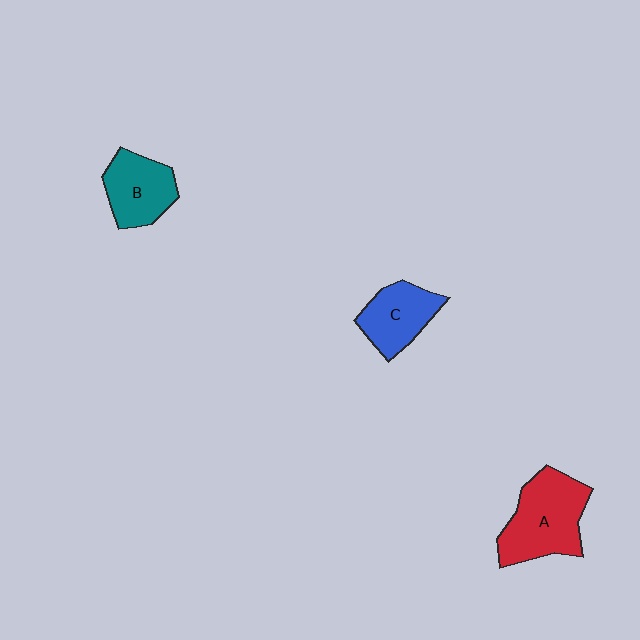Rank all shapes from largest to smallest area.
From largest to smallest: A (red), B (teal), C (blue).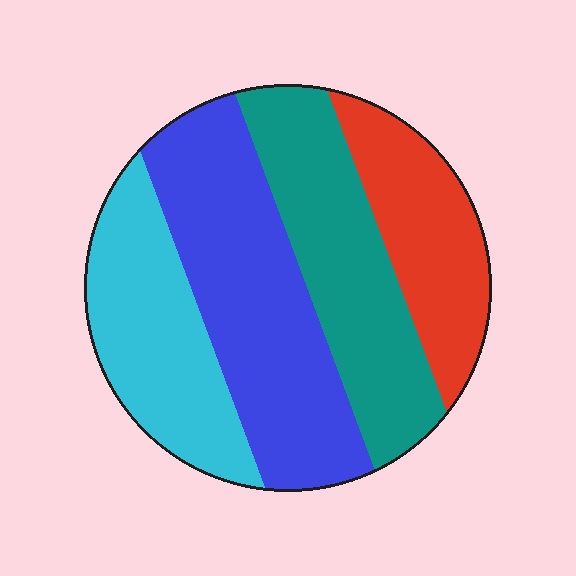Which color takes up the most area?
Blue, at roughly 35%.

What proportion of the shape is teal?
Teal covers roughly 25% of the shape.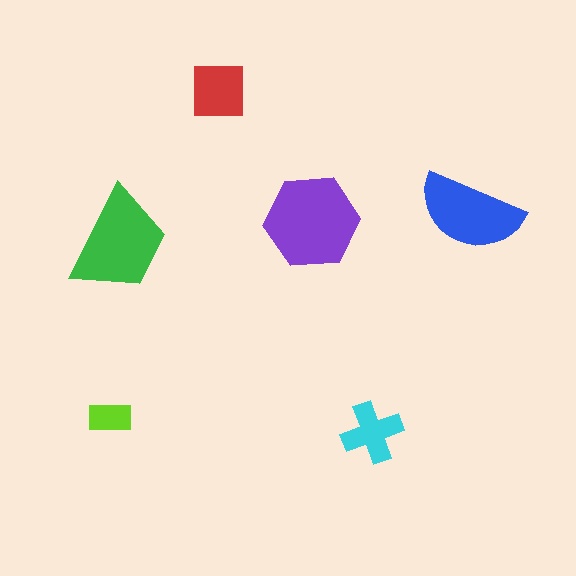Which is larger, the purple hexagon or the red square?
The purple hexagon.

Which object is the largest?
The purple hexagon.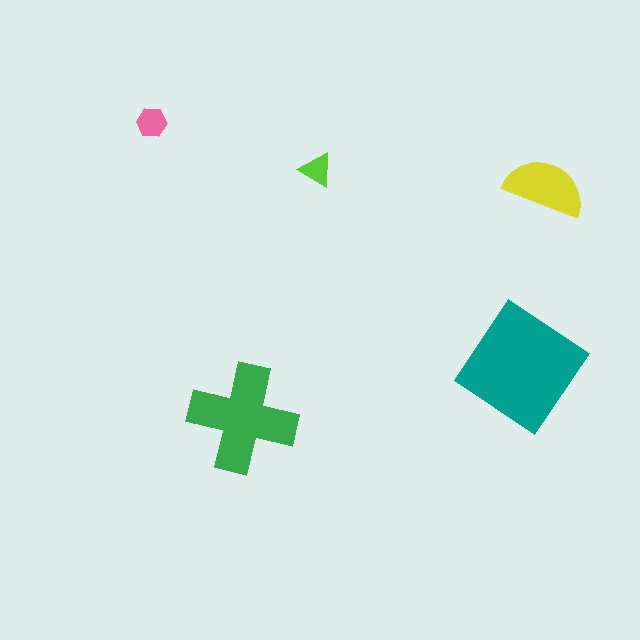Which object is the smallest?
The lime triangle.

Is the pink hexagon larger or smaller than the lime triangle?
Larger.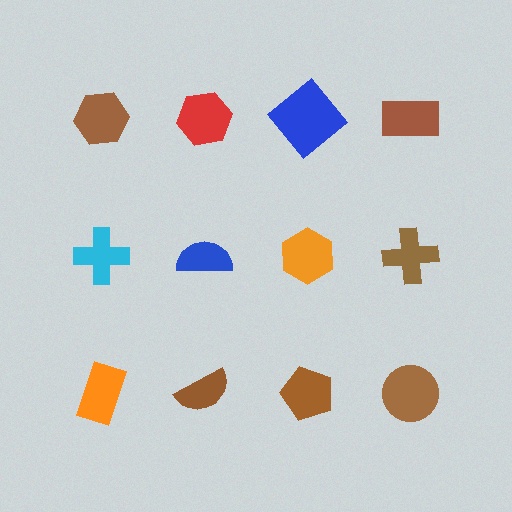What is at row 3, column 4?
A brown circle.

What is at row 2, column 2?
A blue semicircle.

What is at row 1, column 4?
A brown rectangle.